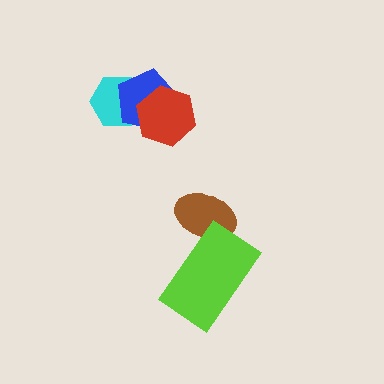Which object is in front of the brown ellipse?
The lime rectangle is in front of the brown ellipse.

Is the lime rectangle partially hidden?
No, no other shape covers it.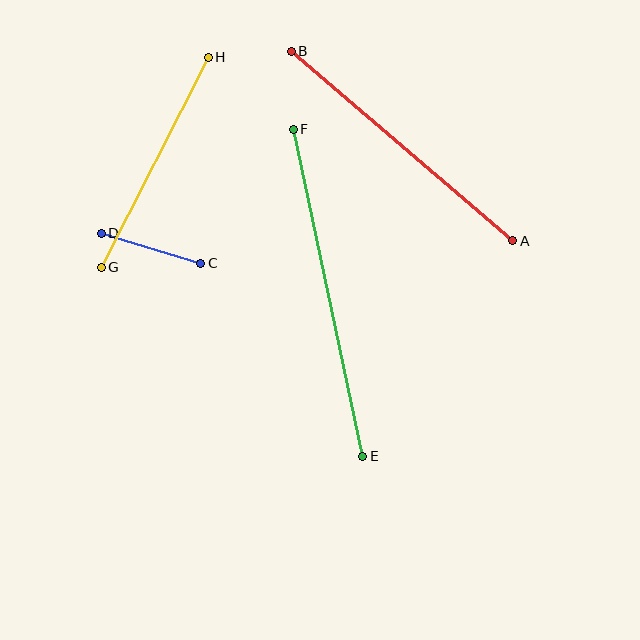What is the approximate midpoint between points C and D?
The midpoint is at approximately (151, 248) pixels.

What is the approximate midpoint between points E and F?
The midpoint is at approximately (328, 293) pixels.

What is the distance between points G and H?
The distance is approximately 235 pixels.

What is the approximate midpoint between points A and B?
The midpoint is at approximately (402, 146) pixels.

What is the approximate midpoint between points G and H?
The midpoint is at approximately (155, 162) pixels.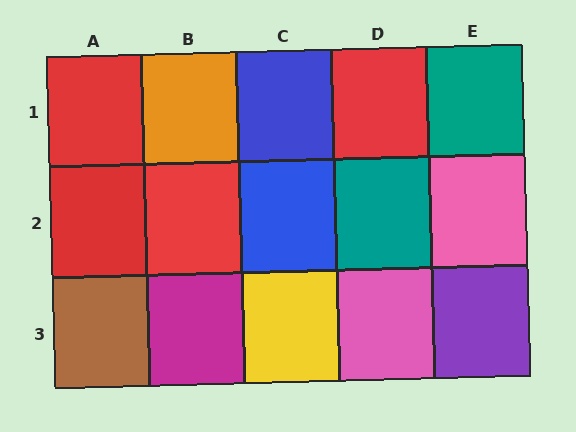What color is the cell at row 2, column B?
Red.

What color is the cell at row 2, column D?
Teal.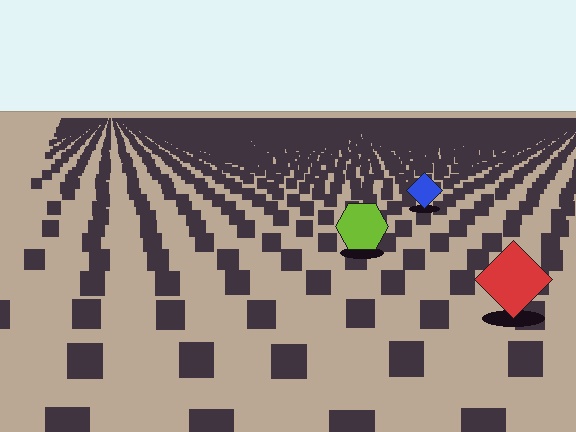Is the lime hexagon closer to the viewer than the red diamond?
No. The red diamond is closer — you can tell from the texture gradient: the ground texture is coarser near it.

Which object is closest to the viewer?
The red diamond is closest. The texture marks near it are larger and more spread out.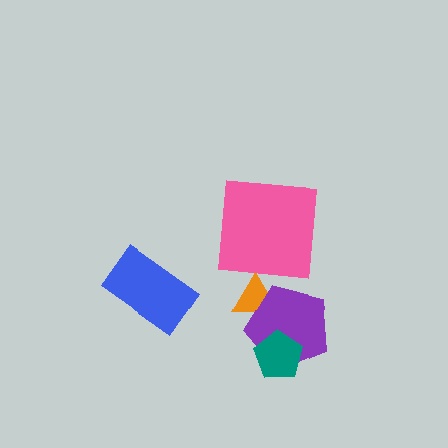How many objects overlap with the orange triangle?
1 object overlaps with the orange triangle.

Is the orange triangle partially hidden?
Yes, it is partially covered by another shape.